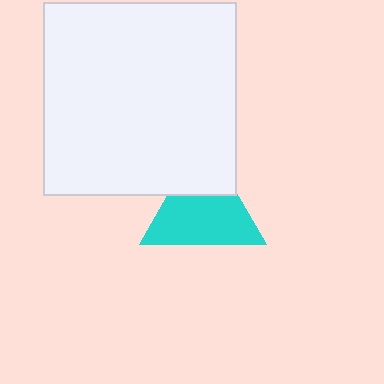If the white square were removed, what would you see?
You would see the complete cyan triangle.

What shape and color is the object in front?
The object in front is a white square.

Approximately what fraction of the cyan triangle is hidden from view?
Roughly 30% of the cyan triangle is hidden behind the white square.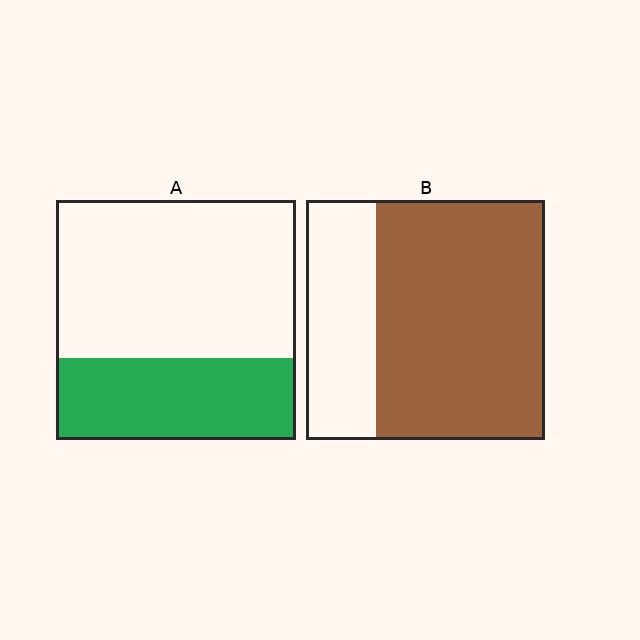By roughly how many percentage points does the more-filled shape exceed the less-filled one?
By roughly 35 percentage points (B over A).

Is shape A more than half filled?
No.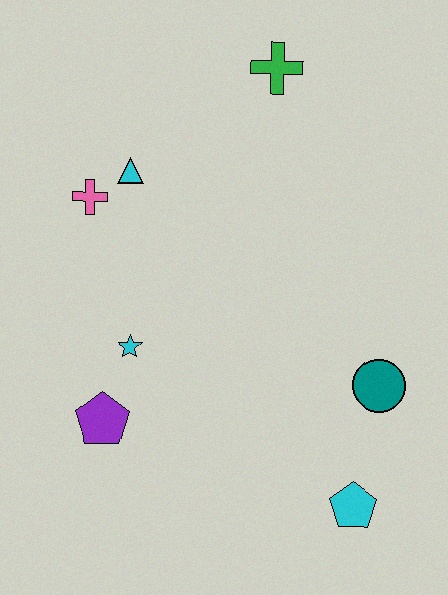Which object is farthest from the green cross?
The cyan pentagon is farthest from the green cross.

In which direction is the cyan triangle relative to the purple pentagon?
The cyan triangle is above the purple pentagon.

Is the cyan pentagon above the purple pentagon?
No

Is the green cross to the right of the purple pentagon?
Yes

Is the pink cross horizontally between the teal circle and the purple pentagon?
No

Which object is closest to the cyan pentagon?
The teal circle is closest to the cyan pentagon.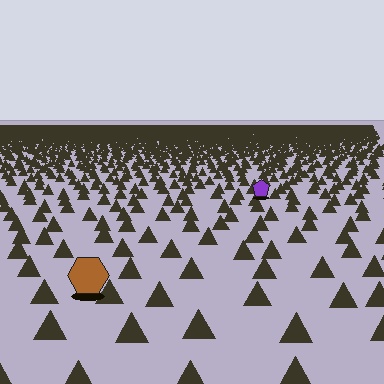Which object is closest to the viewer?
The brown hexagon is closest. The texture marks near it are larger and more spread out.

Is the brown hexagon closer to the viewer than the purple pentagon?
Yes. The brown hexagon is closer — you can tell from the texture gradient: the ground texture is coarser near it.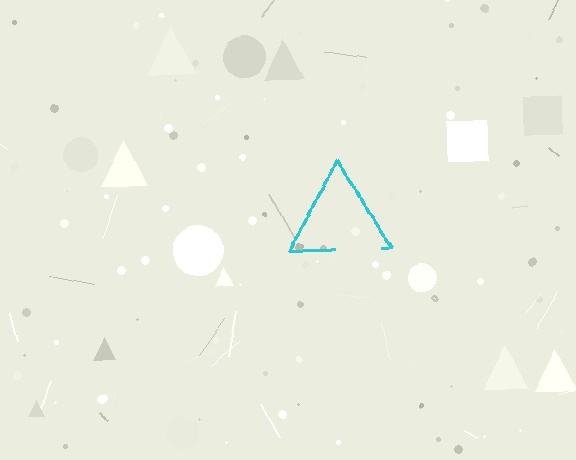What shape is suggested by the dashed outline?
The dashed outline suggests a triangle.